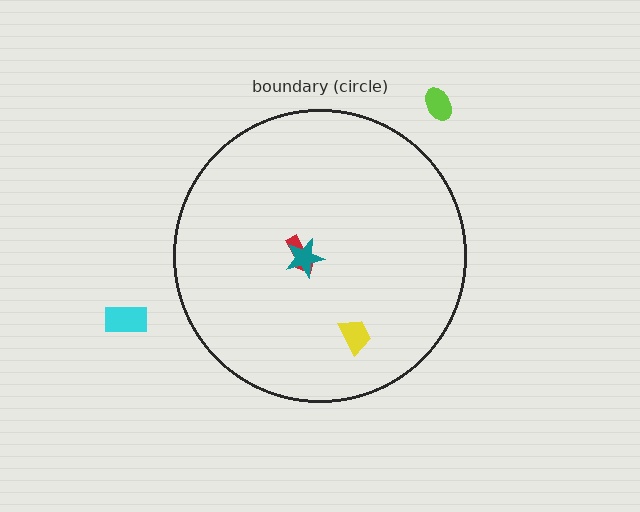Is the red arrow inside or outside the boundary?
Inside.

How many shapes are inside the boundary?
3 inside, 2 outside.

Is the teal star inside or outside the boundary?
Inside.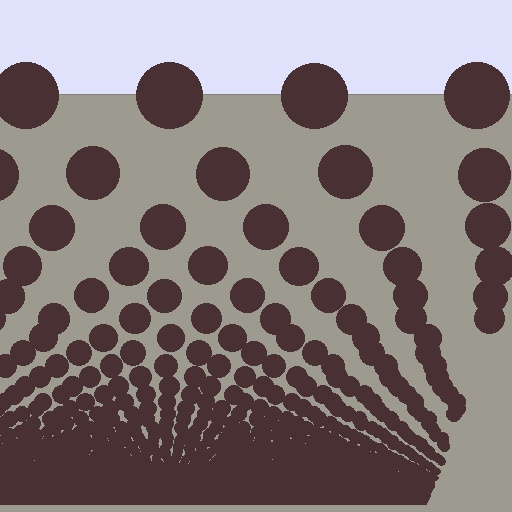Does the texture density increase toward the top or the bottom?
Density increases toward the bottom.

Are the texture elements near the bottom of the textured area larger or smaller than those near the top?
Smaller. The gradient is inverted — elements near the bottom are smaller and denser.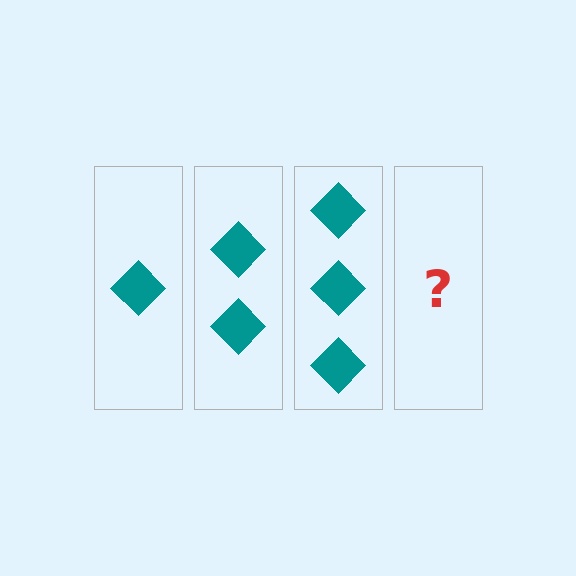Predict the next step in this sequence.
The next step is 4 diamonds.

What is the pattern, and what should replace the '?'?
The pattern is that each step adds one more diamond. The '?' should be 4 diamonds.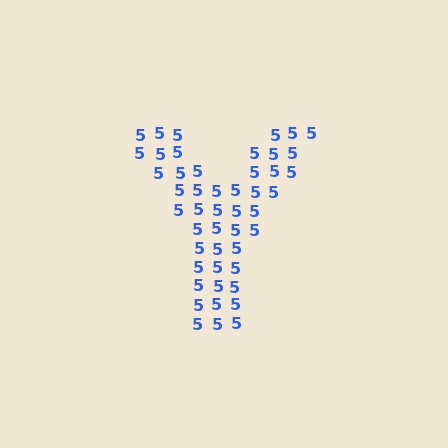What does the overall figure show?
The overall figure shows the letter Y.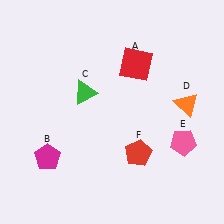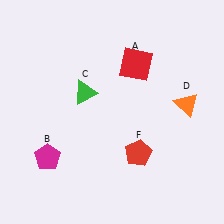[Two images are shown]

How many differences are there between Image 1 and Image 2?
There is 1 difference between the two images.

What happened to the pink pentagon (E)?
The pink pentagon (E) was removed in Image 2. It was in the bottom-right area of Image 1.